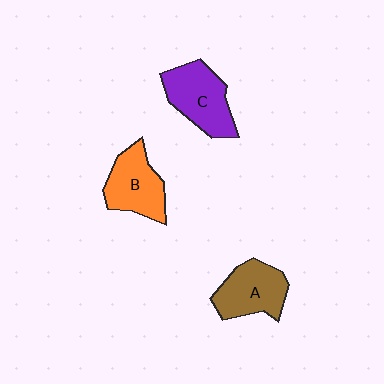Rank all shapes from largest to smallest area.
From largest to smallest: C (purple), B (orange), A (brown).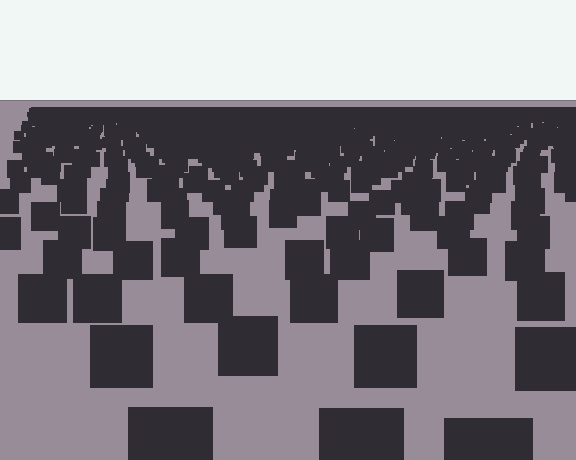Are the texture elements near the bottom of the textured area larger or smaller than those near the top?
Larger. Near the bottom, elements are closer to the viewer and appear at a bigger on-screen size.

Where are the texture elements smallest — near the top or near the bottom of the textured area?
Near the top.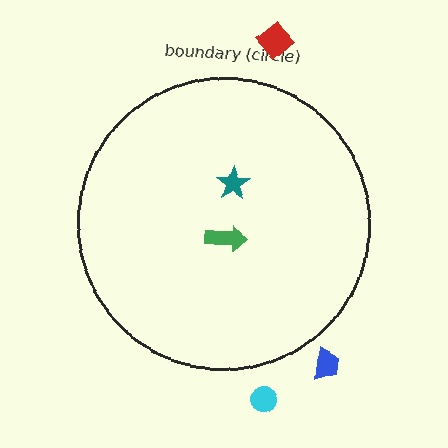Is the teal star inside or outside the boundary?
Inside.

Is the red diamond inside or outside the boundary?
Outside.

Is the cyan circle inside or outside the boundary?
Outside.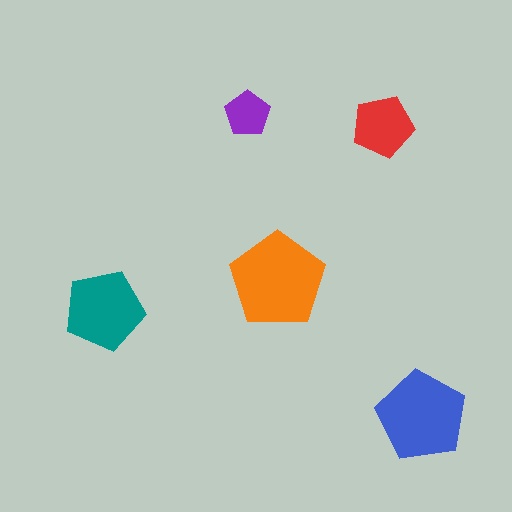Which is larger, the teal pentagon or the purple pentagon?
The teal one.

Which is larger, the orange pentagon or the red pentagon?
The orange one.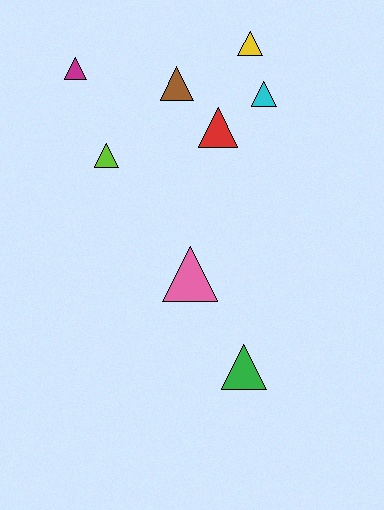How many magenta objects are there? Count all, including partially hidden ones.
There is 1 magenta object.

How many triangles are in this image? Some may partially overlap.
There are 8 triangles.